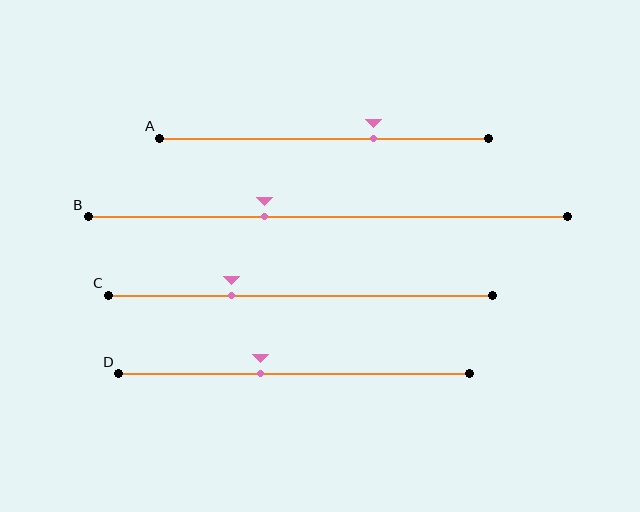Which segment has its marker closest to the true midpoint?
Segment D has its marker closest to the true midpoint.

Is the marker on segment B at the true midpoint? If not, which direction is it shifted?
No, the marker on segment B is shifted to the left by about 13% of the segment length.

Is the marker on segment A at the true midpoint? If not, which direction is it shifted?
No, the marker on segment A is shifted to the right by about 15% of the segment length.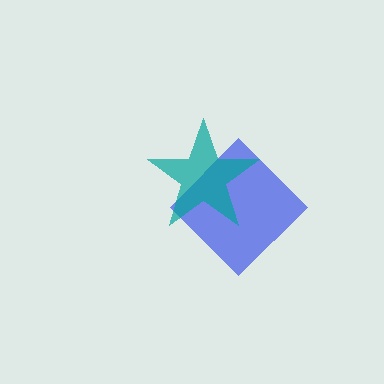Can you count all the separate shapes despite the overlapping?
Yes, there are 2 separate shapes.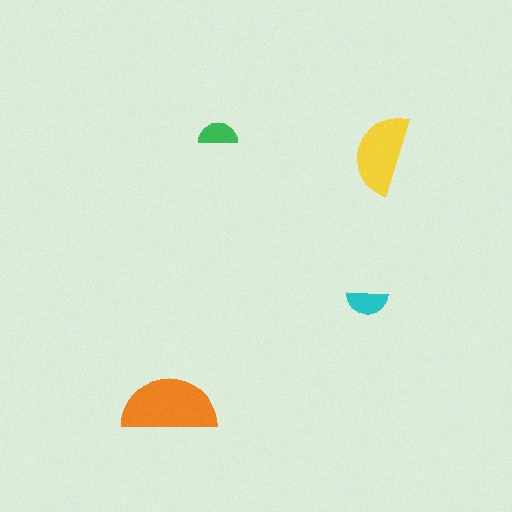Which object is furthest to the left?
The orange semicircle is leftmost.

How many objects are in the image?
There are 4 objects in the image.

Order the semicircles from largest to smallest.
the orange one, the yellow one, the cyan one, the green one.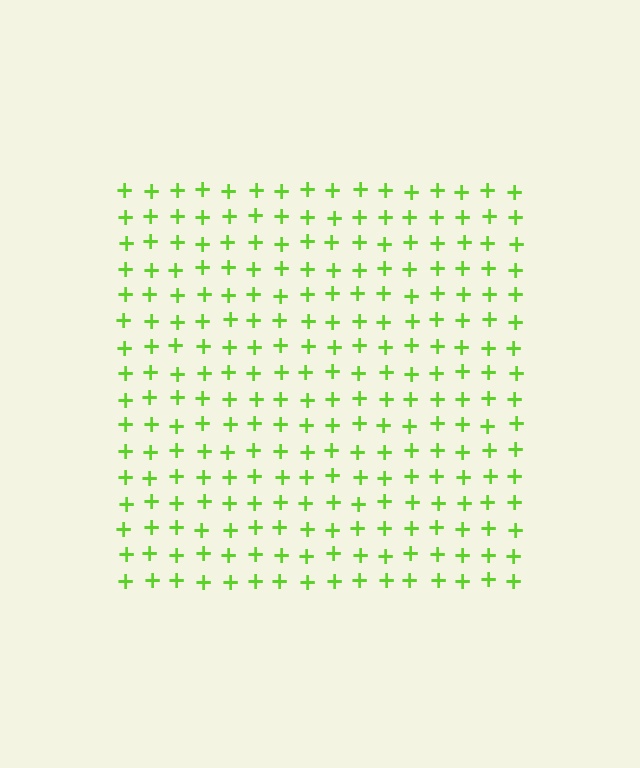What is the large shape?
The large shape is a square.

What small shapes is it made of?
It is made of small plus signs.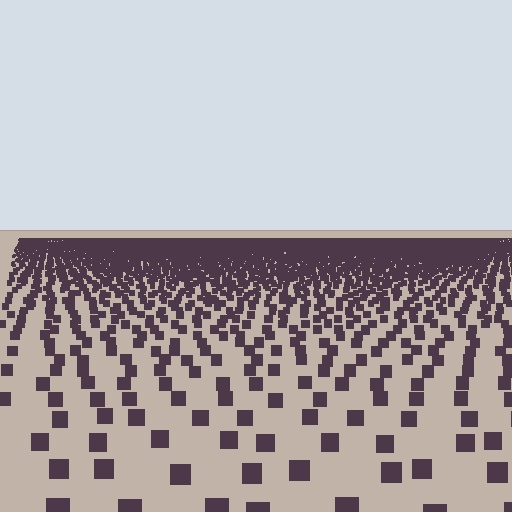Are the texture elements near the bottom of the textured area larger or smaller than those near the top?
Larger. Near the bottom, elements are closer to the viewer and appear at a bigger on-screen size.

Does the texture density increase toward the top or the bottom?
Density increases toward the top.